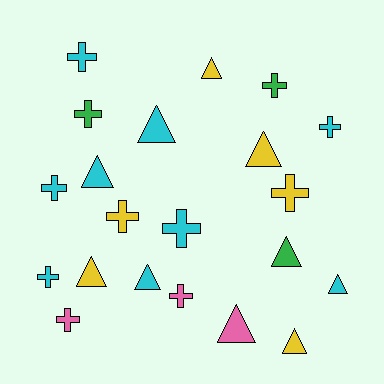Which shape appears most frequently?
Cross, with 11 objects.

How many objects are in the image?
There are 21 objects.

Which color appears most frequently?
Cyan, with 9 objects.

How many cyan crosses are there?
There are 5 cyan crosses.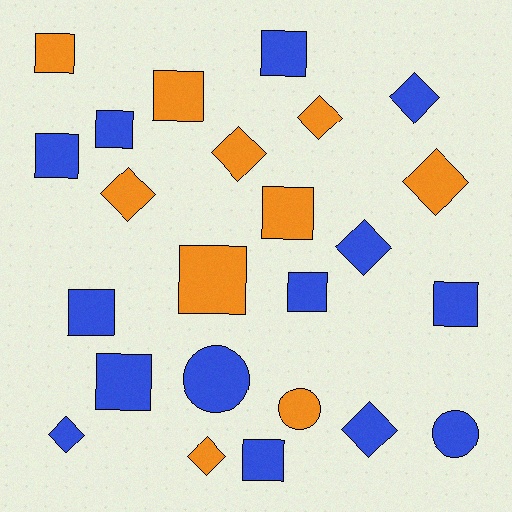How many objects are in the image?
There are 24 objects.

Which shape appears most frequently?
Square, with 12 objects.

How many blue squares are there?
There are 8 blue squares.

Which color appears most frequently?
Blue, with 14 objects.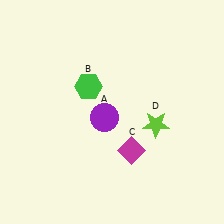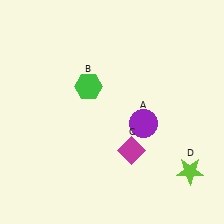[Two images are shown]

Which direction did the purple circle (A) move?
The purple circle (A) moved right.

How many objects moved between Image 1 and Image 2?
2 objects moved between the two images.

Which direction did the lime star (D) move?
The lime star (D) moved down.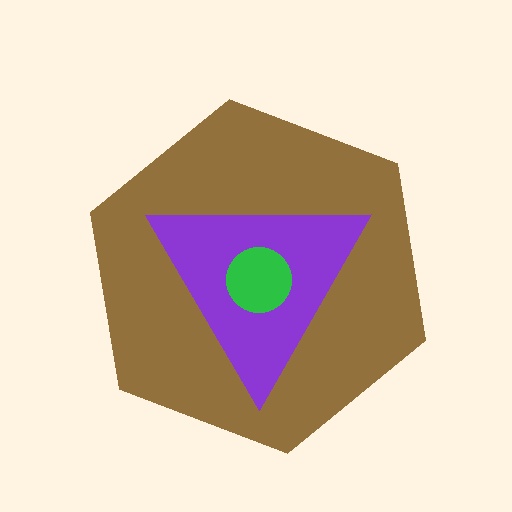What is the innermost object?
The green circle.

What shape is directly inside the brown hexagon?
The purple triangle.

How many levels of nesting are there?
3.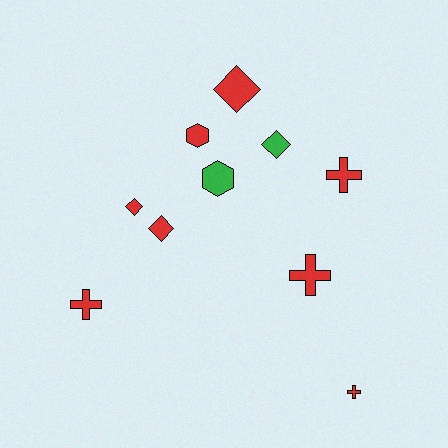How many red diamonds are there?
There are 3 red diamonds.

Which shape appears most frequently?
Diamond, with 4 objects.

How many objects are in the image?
There are 10 objects.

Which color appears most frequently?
Red, with 8 objects.